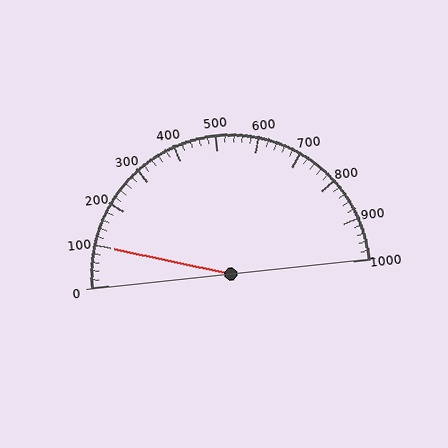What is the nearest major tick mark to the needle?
The nearest major tick mark is 100.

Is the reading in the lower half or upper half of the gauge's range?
The reading is in the lower half of the range (0 to 1000).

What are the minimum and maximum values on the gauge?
The gauge ranges from 0 to 1000.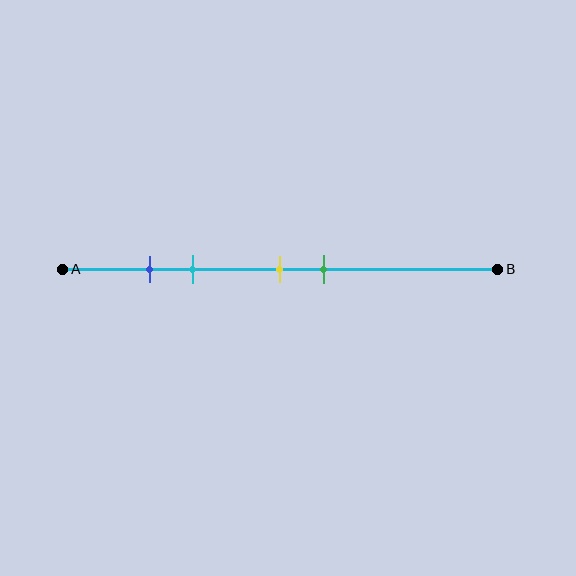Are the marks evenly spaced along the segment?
No, the marks are not evenly spaced.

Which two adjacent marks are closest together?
The blue and cyan marks are the closest adjacent pair.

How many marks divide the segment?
There are 4 marks dividing the segment.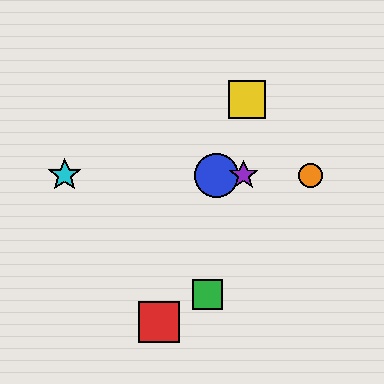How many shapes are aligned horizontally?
4 shapes (the blue circle, the purple star, the orange circle, the cyan star) are aligned horizontally.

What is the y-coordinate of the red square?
The red square is at y≈322.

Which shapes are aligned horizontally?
The blue circle, the purple star, the orange circle, the cyan star are aligned horizontally.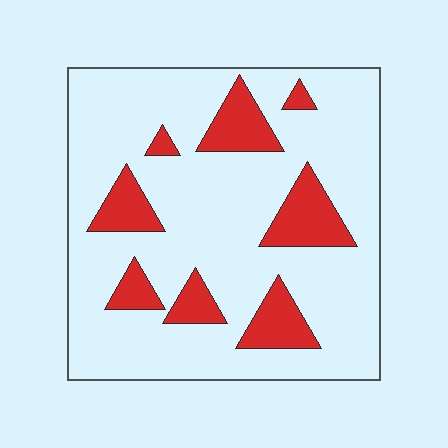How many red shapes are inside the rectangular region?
8.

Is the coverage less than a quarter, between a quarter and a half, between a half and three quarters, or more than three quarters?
Less than a quarter.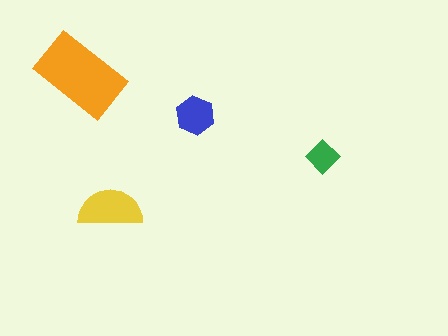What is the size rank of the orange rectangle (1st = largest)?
1st.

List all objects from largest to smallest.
The orange rectangle, the yellow semicircle, the blue hexagon, the green diamond.